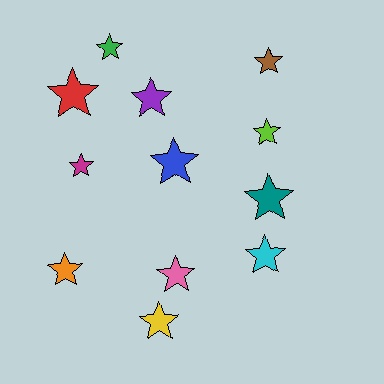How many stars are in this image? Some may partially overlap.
There are 12 stars.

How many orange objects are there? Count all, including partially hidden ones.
There is 1 orange object.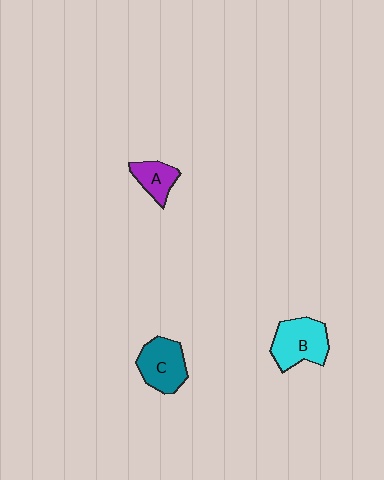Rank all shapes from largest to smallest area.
From largest to smallest: B (cyan), C (teal), A (purple).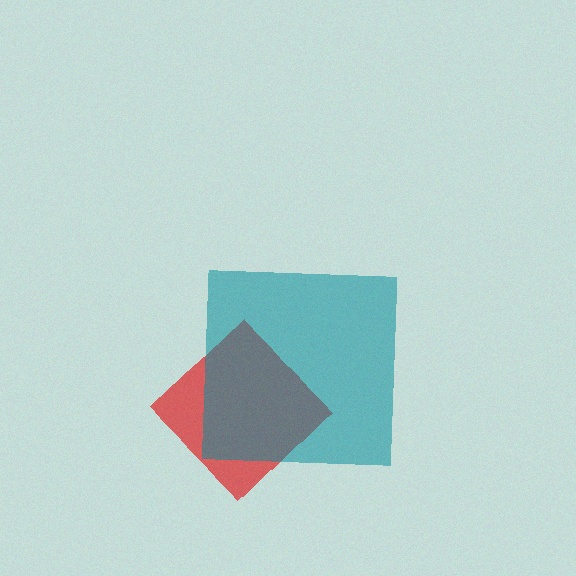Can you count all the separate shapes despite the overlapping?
Yes, there are 2 separate shapes.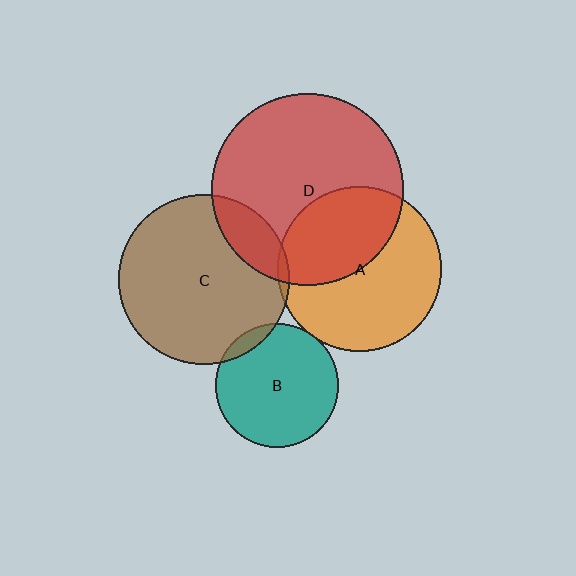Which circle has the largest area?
Circle D (red).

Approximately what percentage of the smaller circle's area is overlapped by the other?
Approximately 5%.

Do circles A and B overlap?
Yes.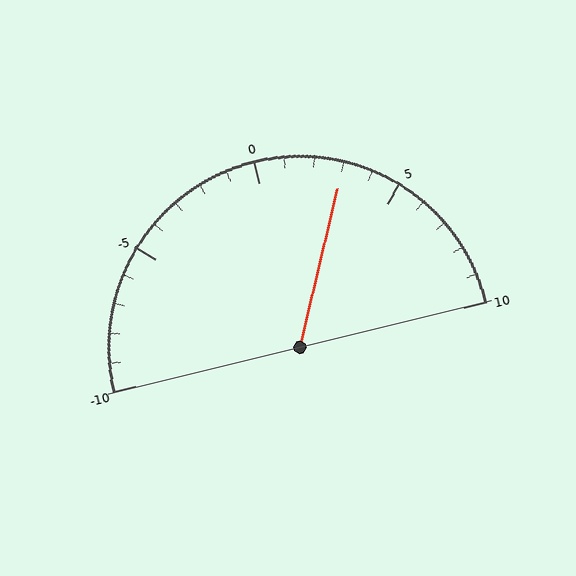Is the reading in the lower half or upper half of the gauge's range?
The reading is in the upper half of the range (-10 to 10).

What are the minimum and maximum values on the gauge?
The gauge ranges from -10 to 10.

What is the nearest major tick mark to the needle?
The nearest major tick mark is 5.